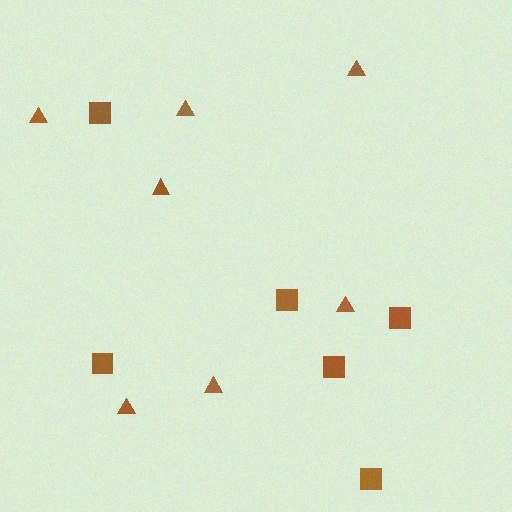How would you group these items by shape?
There are 2 groups: one group of squares (6) and one group of triangles (7).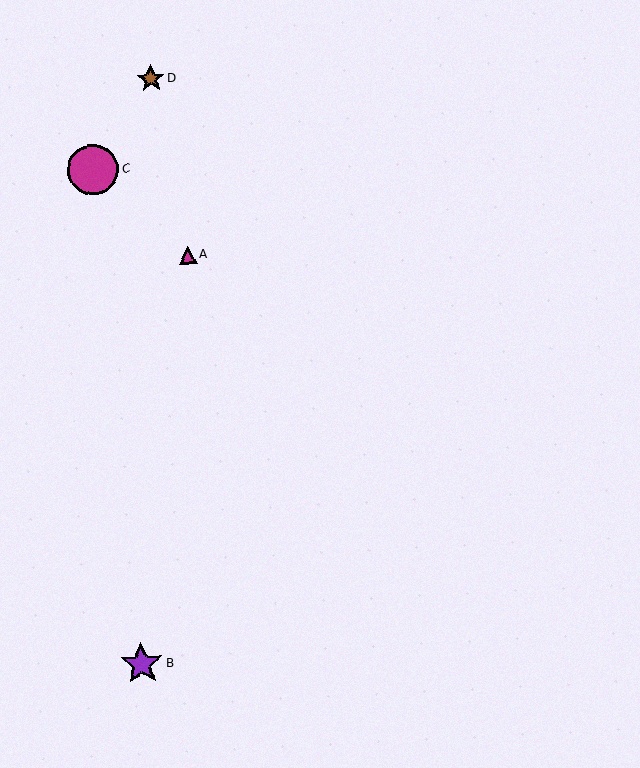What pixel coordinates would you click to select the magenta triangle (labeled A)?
Click at (188, 255) to select the magenta triangle A.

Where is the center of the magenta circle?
The center of the magenta circle is at (93, 170).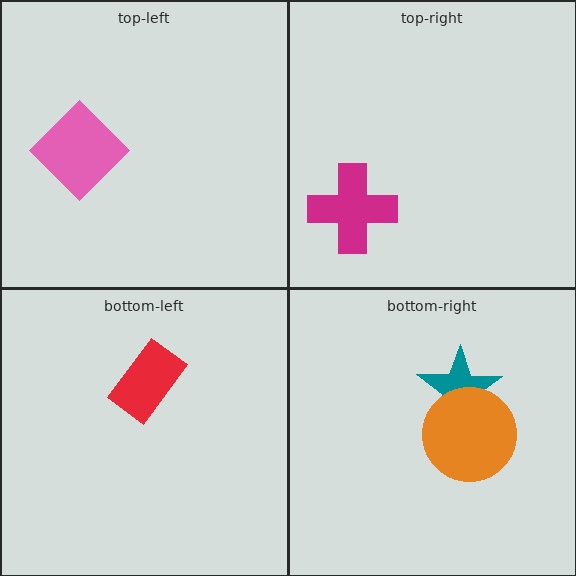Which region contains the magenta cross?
The top-right region.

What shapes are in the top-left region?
The pink diamond.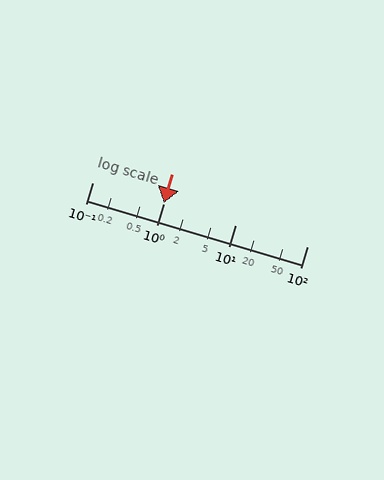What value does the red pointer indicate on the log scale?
The pointer indicates approximately 1.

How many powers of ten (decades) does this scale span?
The scale spans 3 decades, from 0.1 to 100.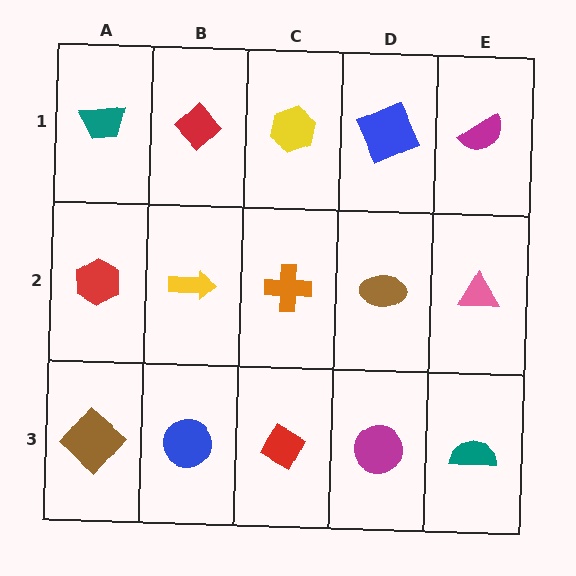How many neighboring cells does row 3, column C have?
3.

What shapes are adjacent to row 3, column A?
A red hexagon (row 2, column A), a blue circle (row 3, column B).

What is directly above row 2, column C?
A yellow hexagon.